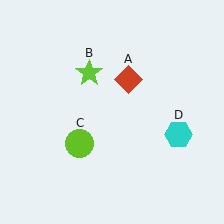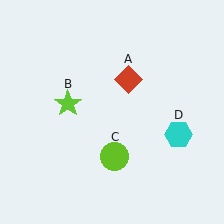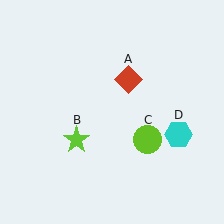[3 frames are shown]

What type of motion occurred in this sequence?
The lime star (object B), lime circle (object C) rotated counterclockwise around the center of the scene.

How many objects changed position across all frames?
2 objects changed position: lime star (object B), lime circle (object C).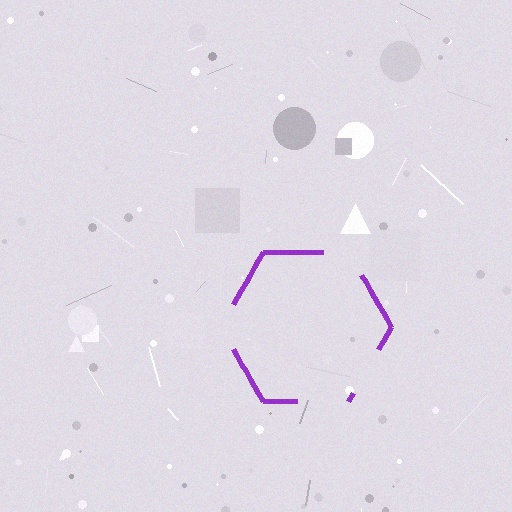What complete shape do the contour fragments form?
The contour fragments form a hexagon.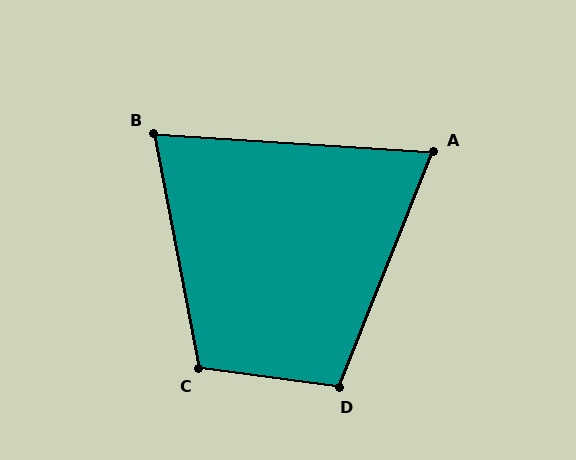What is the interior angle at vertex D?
Approximately 104 degrees (obtuse).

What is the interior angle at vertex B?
Approximately 76 degrees (acute).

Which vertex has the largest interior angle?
C, at approximately 108 degrees.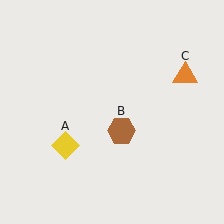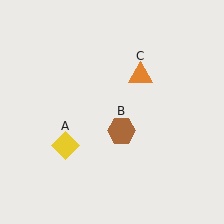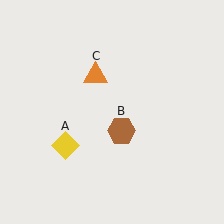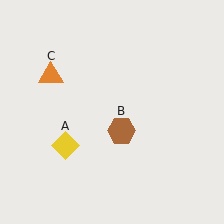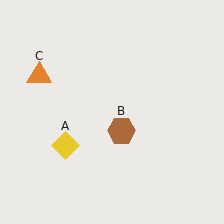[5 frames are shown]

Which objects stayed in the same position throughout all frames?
Yellow diamond (object A) and brown hexagon (object B) remained stationary.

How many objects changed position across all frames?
1 object changed position: orange triangle (object C).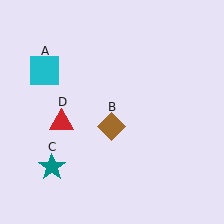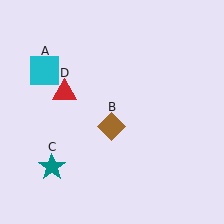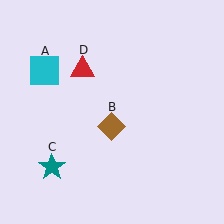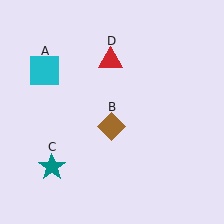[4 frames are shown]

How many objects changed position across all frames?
1 object changed position: red triangle (object D).